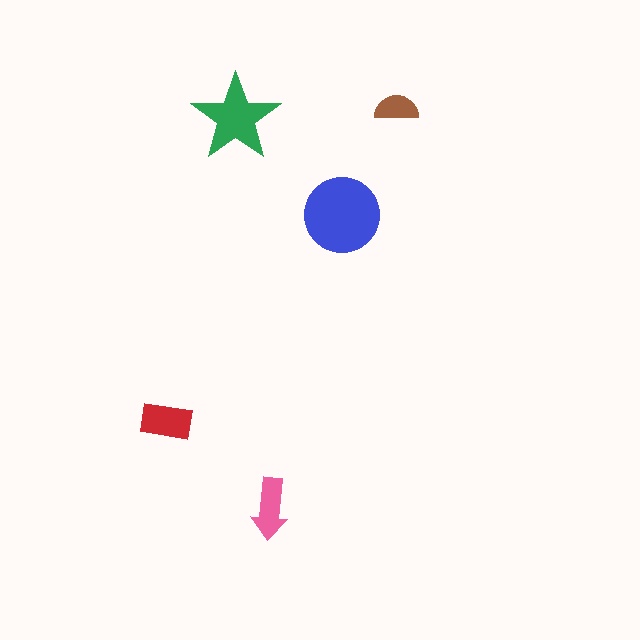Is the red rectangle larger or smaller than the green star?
Smaller.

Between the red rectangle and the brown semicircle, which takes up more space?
The red rectangle.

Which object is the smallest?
The brown semicircle.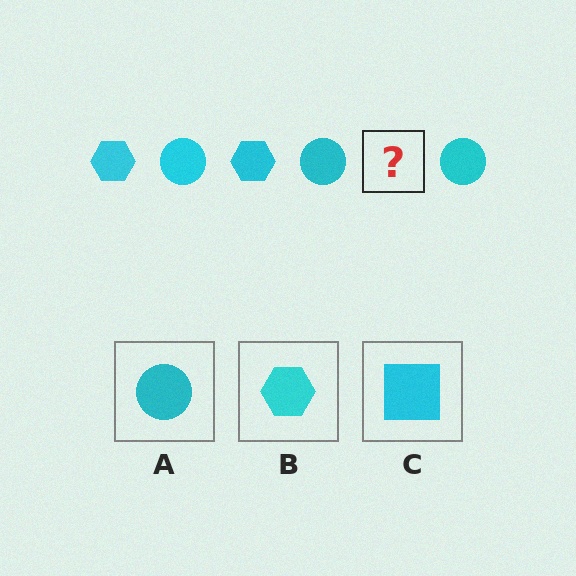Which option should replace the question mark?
Option B.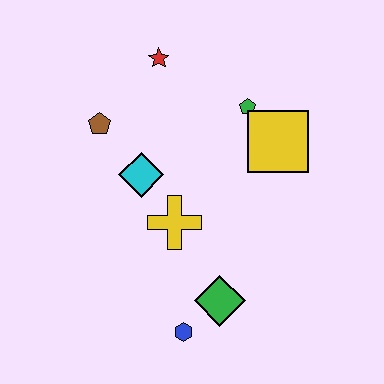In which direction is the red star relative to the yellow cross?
The red star is above the yellow cross.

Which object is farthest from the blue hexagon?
The red star is farthest from the blue hexagon.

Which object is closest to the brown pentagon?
The cyan diamond is closest to the brown pentagon.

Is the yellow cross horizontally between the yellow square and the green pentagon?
No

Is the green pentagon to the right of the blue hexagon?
Yes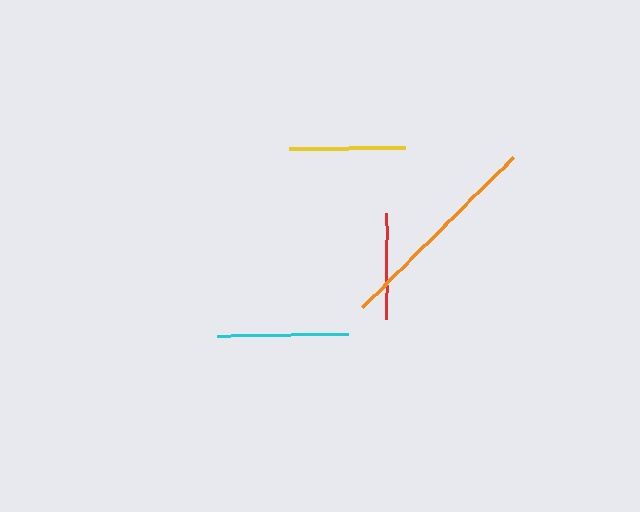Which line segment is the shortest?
The red line is the shortest at approximately 105 pixels.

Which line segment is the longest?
The orange line is the longest at approximately 214 pixels.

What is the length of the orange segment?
The orange segment is approximately 214 pixels long.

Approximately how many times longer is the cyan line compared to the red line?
The cyan line is approximately 1.2 times the length of the red line.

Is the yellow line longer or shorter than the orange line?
The orange line is longer than the yellow line.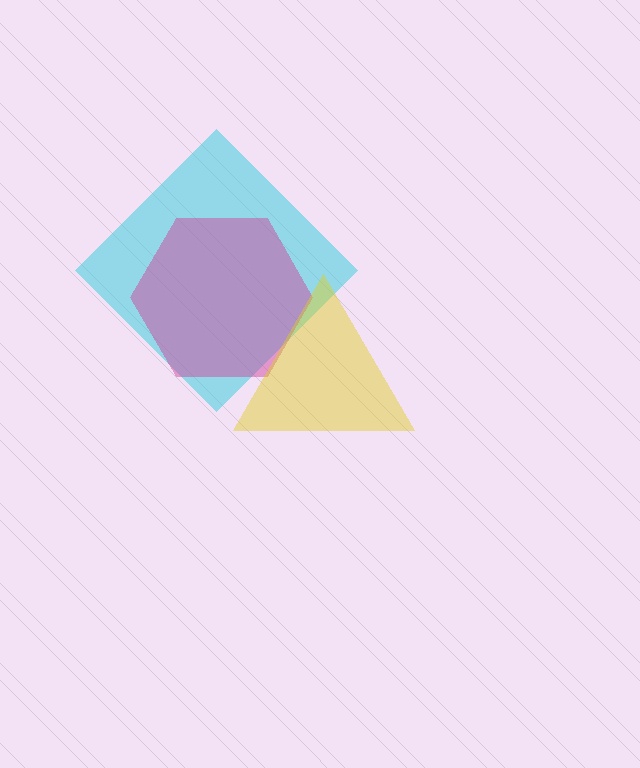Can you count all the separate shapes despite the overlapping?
Yes, there are 3 separate shapes.